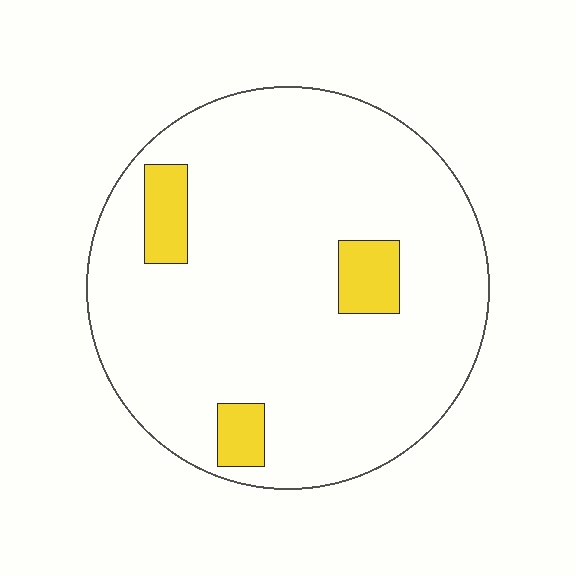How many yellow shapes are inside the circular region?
3.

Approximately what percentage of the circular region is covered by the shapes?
Approximately 10%.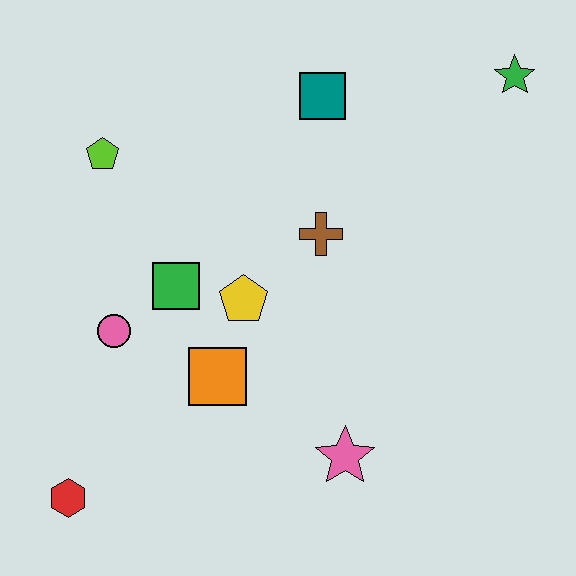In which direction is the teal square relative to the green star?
The teal square is to the left of the green star.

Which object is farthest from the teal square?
The red hexagon is farthest from the teal square.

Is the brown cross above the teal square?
No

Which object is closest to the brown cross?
The yellow pentagon is closest to the brown cross.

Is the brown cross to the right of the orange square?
Yes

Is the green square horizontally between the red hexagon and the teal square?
Yes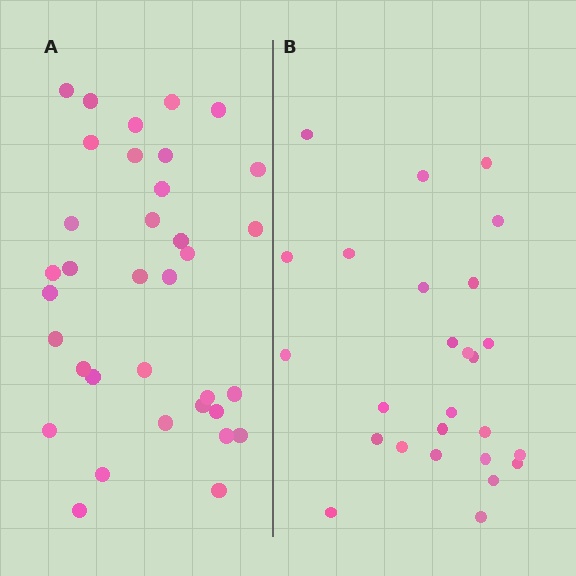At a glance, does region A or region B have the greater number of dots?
Region A (the left region) has more dots.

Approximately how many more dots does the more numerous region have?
Region A has roughly 8 or so more dots than region B.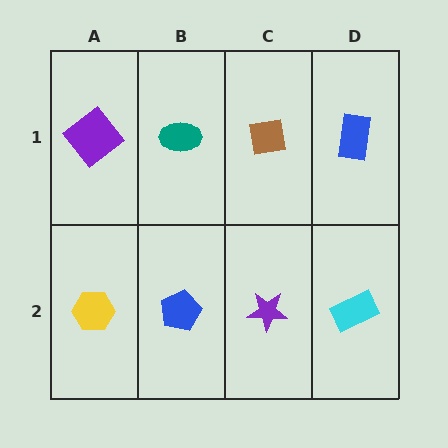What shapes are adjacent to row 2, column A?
A purple diamond (row 1, column A), a blue pentagon (row 2, column B).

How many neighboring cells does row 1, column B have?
3.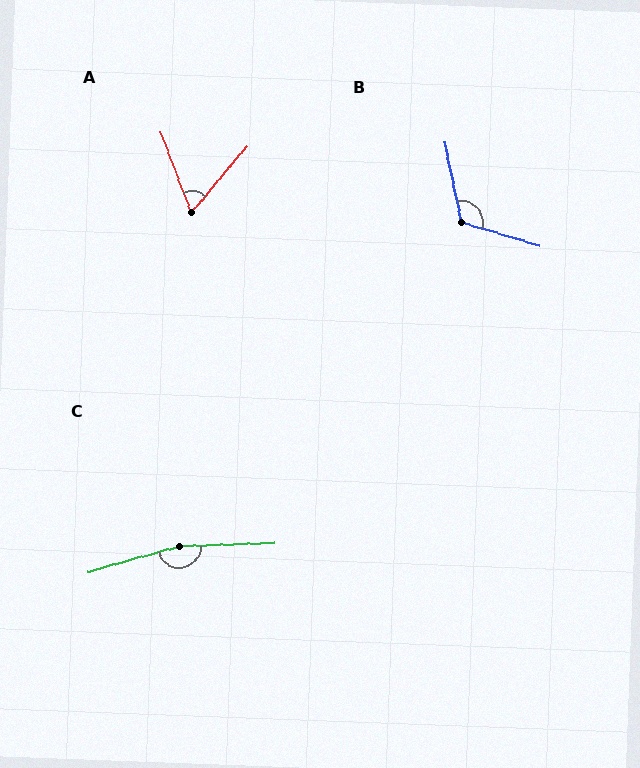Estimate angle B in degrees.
Approximately 118 degrees.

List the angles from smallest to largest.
A (61°), B (118°), C (166°).